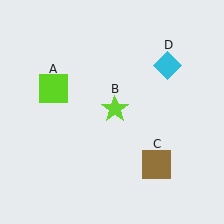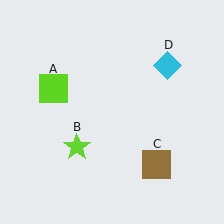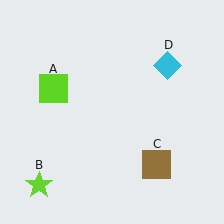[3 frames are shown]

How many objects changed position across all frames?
1 object changed position: lime star (object B).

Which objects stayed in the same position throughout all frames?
Lime square (object A) and brown square (object C) and cyan diamond (object D) remained stationary.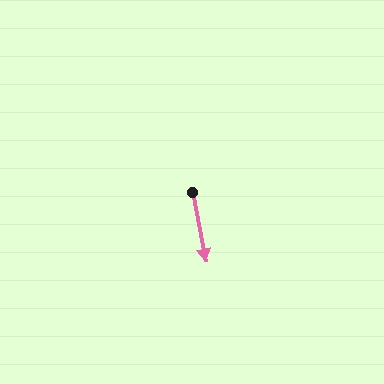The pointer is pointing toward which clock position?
Roughly 6 o'clock.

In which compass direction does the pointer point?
South.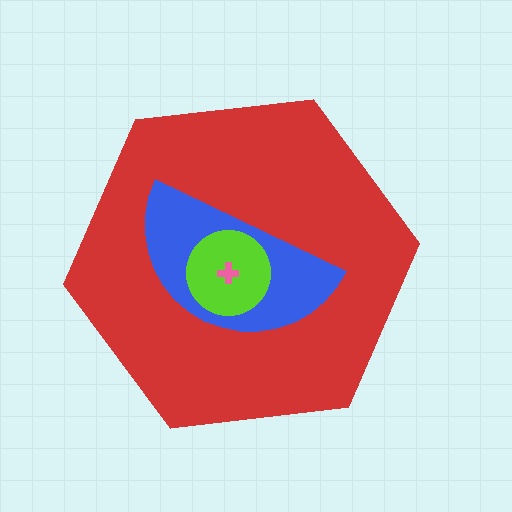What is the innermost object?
The pink cross.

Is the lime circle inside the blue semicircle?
Yes.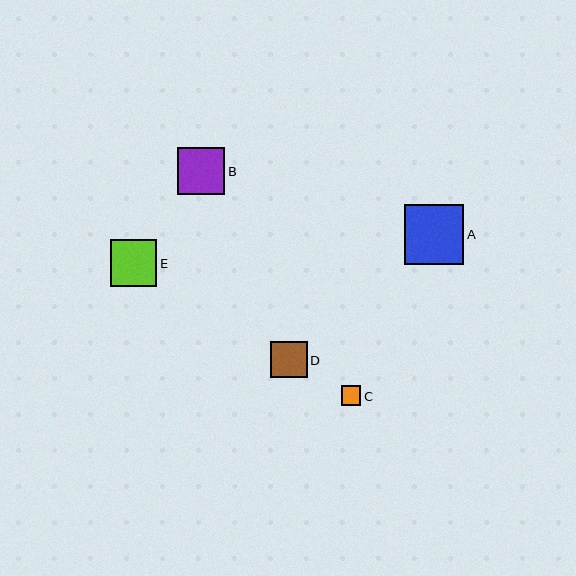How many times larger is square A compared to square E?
Square A is approximately 1.3 times the size of square E.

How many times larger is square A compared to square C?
Square A is approximately 3.0 times the size of square C.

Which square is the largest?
Square A is the largest with a size of approximately 60 pixels.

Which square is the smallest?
Square C is the smallest with a size of approximately 20 pixels.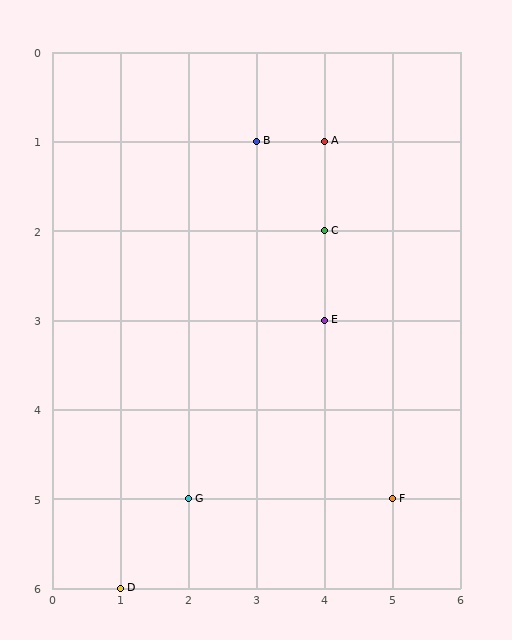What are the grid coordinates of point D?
Point D is at grid coordinates (1, 6).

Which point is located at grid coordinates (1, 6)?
Point D is at (1, 6).